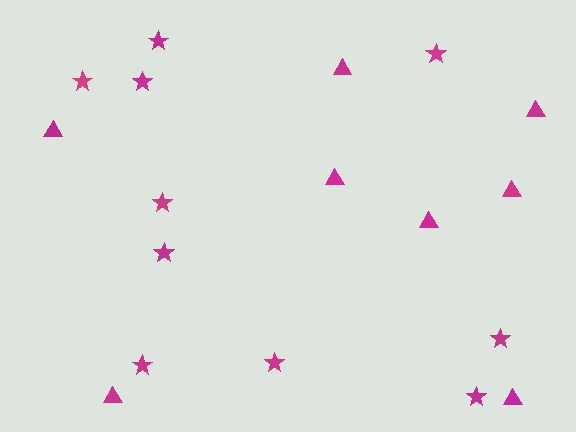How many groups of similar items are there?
There are 2 groups: one group of stars (10) and one group of triangles (8).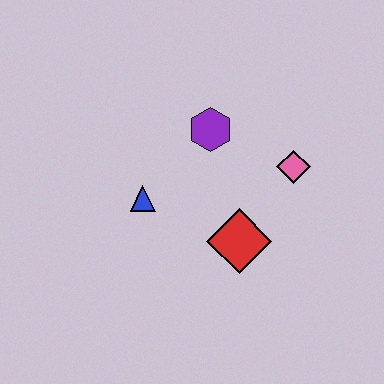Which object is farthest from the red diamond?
The purple hexagon is farthest from the red diamond.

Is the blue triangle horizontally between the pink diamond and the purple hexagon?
No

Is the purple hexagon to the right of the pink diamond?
No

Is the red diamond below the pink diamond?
Yes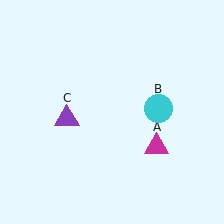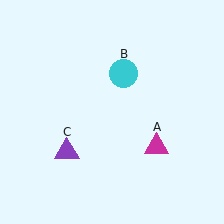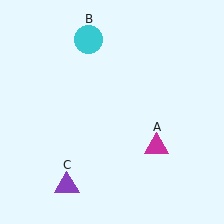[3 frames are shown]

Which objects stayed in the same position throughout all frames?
Magenta triangle (object A) remained stationary.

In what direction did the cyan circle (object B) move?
The cyan circle (object B) moved up and to the left.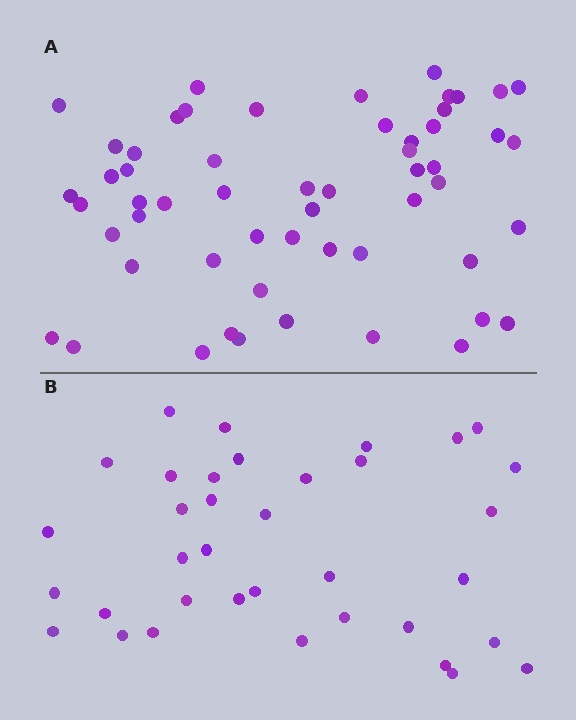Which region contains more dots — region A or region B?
Region A (the top region) has more dots.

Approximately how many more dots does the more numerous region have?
Region A has approximately 20 more dots than region B.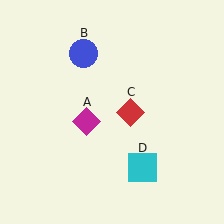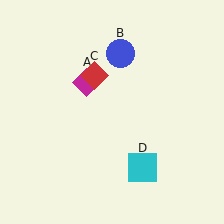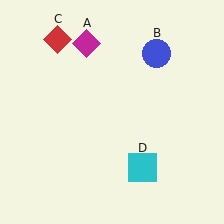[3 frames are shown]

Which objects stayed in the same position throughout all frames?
Cyan square (object D) remained stationary.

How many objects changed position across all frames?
3 objects changed position: magenta diamond (object A), blue circle (object B), red diamond (object C).